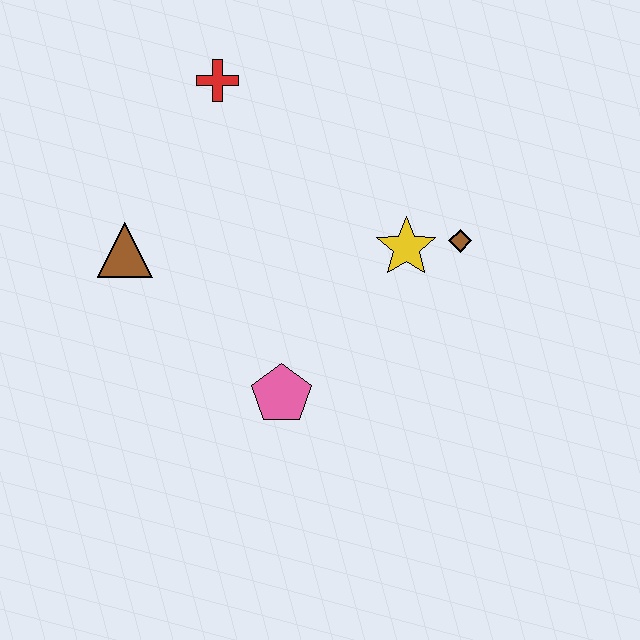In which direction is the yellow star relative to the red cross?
The yellow star is to the right of the red cross.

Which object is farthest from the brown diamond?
The brown triangle is farthest from the brown diamond.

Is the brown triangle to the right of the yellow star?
No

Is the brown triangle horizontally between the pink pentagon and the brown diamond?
No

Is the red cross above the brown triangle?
Yes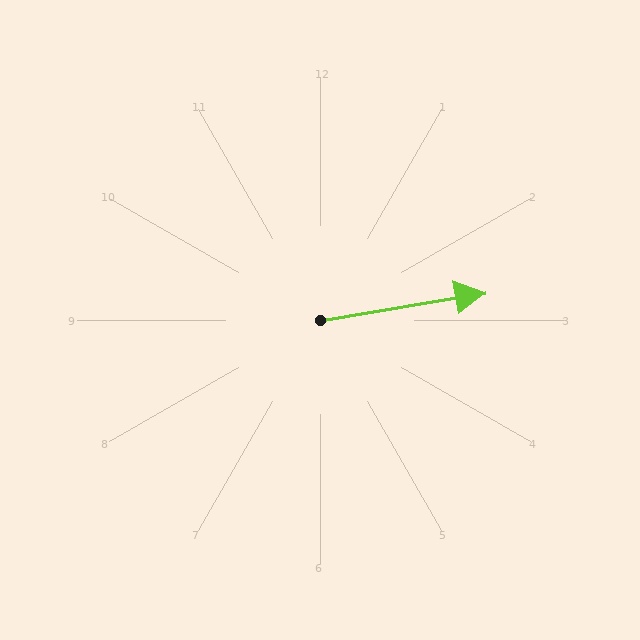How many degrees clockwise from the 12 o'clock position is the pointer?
Approximately 80 degrees.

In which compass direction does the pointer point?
East.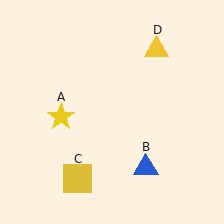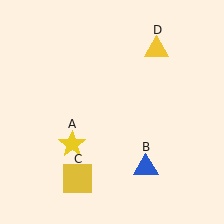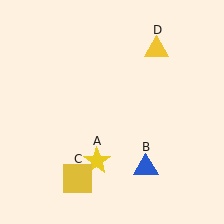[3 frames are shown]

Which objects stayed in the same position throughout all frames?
Blue triangle (object B) and yellow square (object C) and yellow triangle (object D) remained stationary.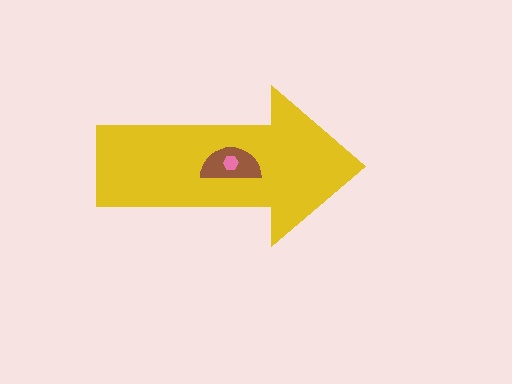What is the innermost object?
The pink hexagon.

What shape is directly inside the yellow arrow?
The brown semicircle.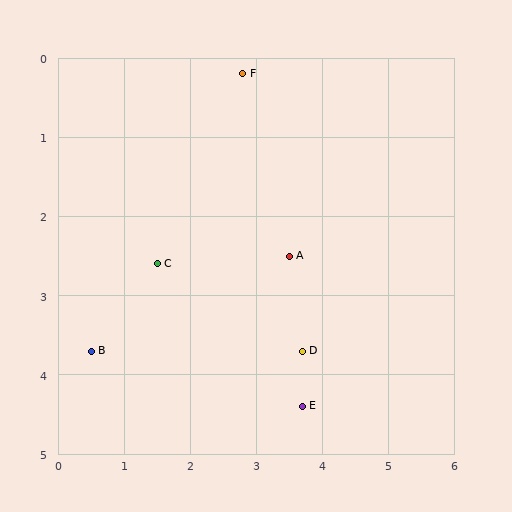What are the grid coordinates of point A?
Point A is at approximately (3.5, 2.5).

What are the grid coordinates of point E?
Point E is at approximately (3.7, 4.4).